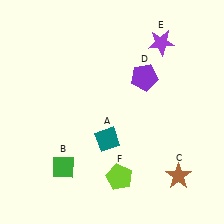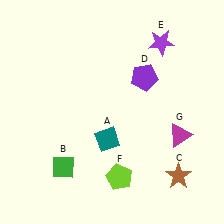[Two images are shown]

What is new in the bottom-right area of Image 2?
A magenta triangle (G) was added in the bottom-right area of Image 2.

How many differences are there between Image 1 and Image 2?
There is 1 difference between the two images.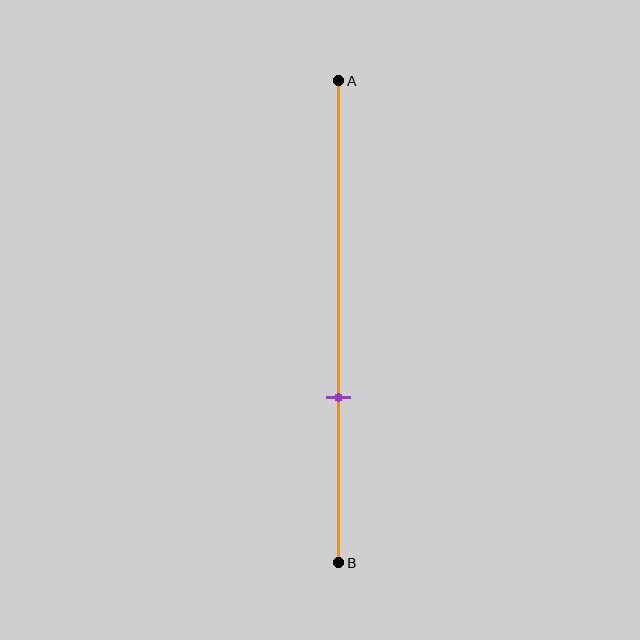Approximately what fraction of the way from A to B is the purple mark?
The purple mark is approximately 65% of the way from A to B.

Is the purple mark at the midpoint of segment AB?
No, the mark is at about 65% from A, not at the 50% midpoint.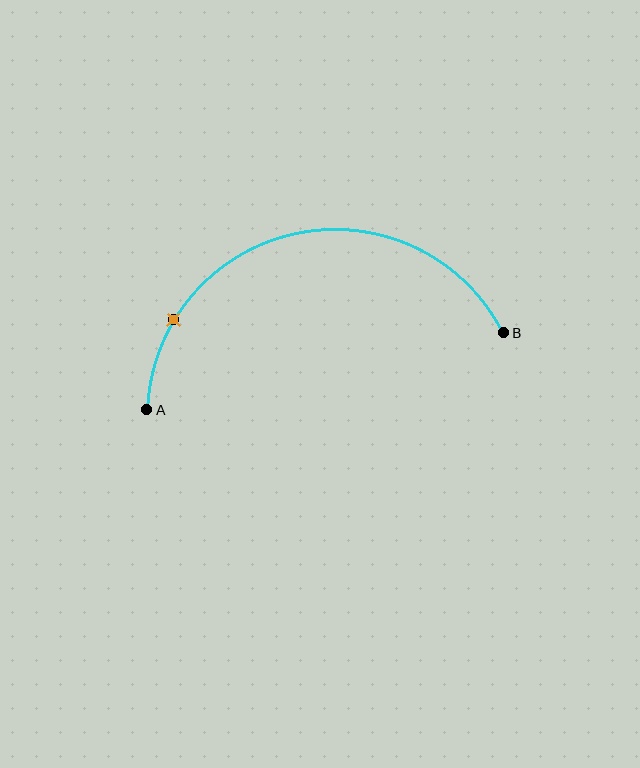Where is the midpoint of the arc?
The arc midpoint is the point on the curve farthest from the straight line joining A and B. It sits above that line.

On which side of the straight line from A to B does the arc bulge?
The arc bulges above the straight line connecting A and B.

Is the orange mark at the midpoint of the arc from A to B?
No. The orange mark lies on the arc but is closer to endpoint A. The arc midpoint would be at the point on the curve equidistant along the arc from both A and B.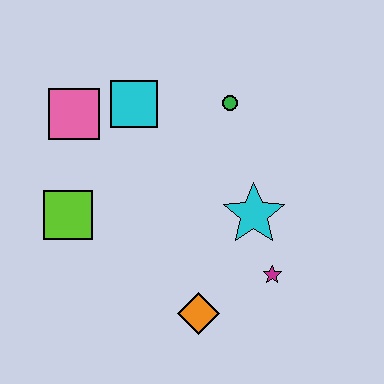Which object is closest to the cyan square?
The pink square is closest to the cyan square.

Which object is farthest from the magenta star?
The pink square is farthest from the magenta star.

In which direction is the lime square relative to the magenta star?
The lime square is to the left of the magenta star.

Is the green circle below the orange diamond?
No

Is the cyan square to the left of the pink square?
No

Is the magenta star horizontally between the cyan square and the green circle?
No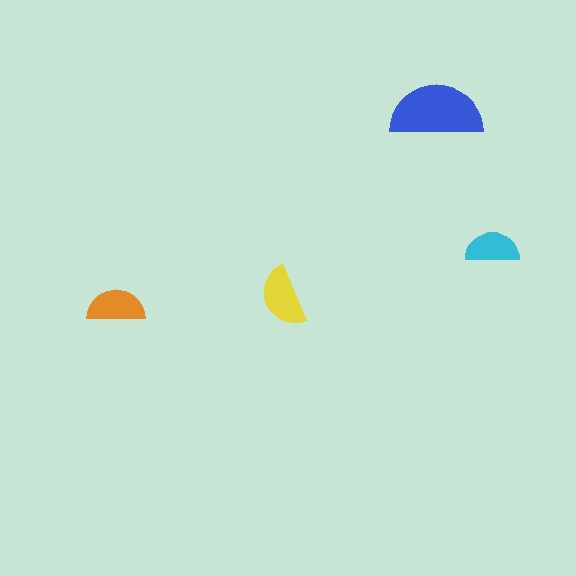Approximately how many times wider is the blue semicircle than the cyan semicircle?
About 1.5 times wider.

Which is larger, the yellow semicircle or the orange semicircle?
The yellow one.